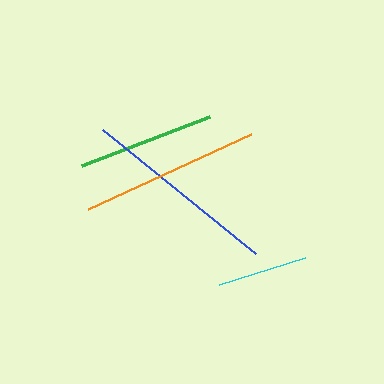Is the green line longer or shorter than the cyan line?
The green line is longer than the cyan line.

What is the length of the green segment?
The green segment is approximately 137 pixels long.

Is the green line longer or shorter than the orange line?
The orange line is longer than the green line.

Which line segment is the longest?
The blue line is the longest at approximately 197 pixels.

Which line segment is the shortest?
The cyan line is the shortest at approximately 90 pixels.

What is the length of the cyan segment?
The cyan segment is approximately 90 pixels long.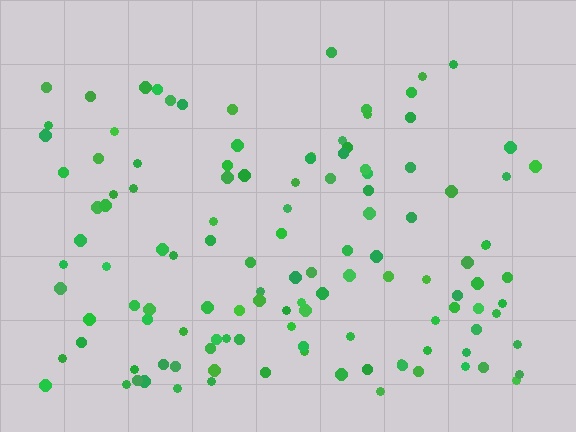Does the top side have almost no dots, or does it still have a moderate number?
Still a moderate number, just noticeably fewer than the bottom.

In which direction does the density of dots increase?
From top to bottom, with the bottom side densest.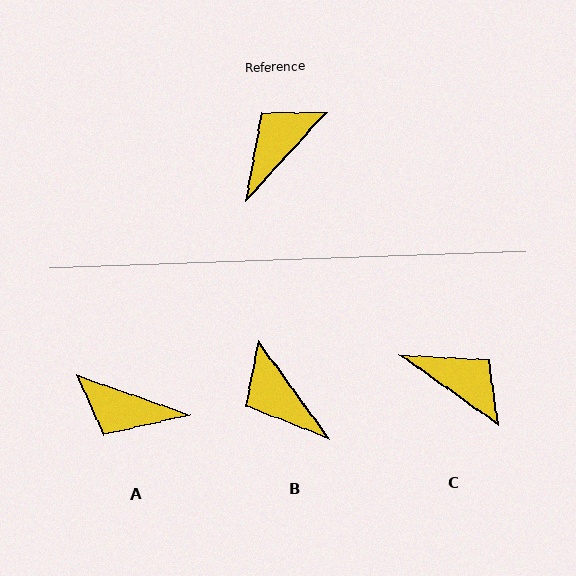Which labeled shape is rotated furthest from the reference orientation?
A, about 113 degrees away.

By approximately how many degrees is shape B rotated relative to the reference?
Approximately 78 degrees counter-clockwise.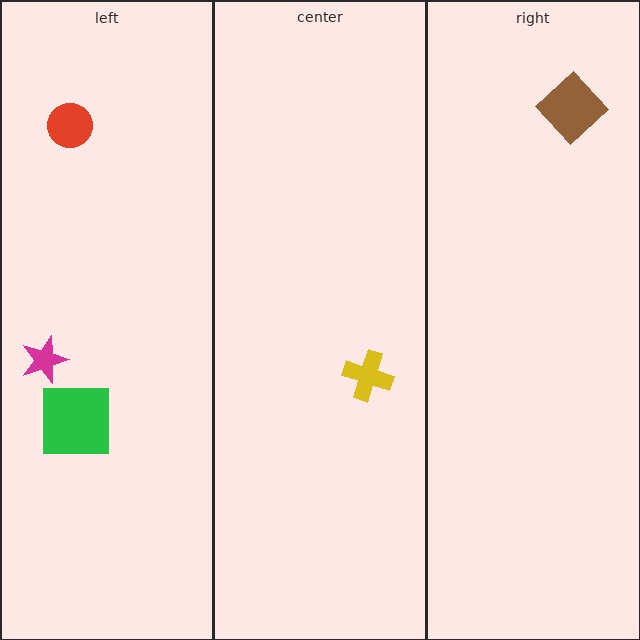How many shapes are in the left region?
3.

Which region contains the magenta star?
The left region.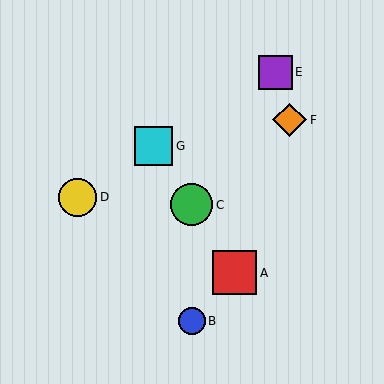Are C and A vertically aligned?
No, C is at x≈192 and A is at x≈235.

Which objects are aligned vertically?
Objects B, C are aligned vertically.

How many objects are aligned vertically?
2 objects (B, C) are aligned vertically.